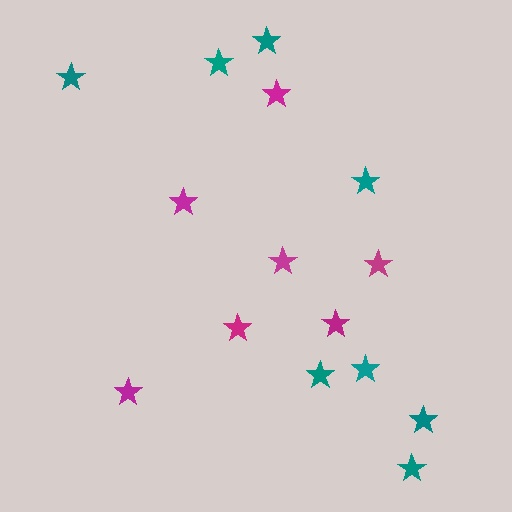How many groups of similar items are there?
There are 2 groups: one group of teal stars (8) and one group of magenta stars (7).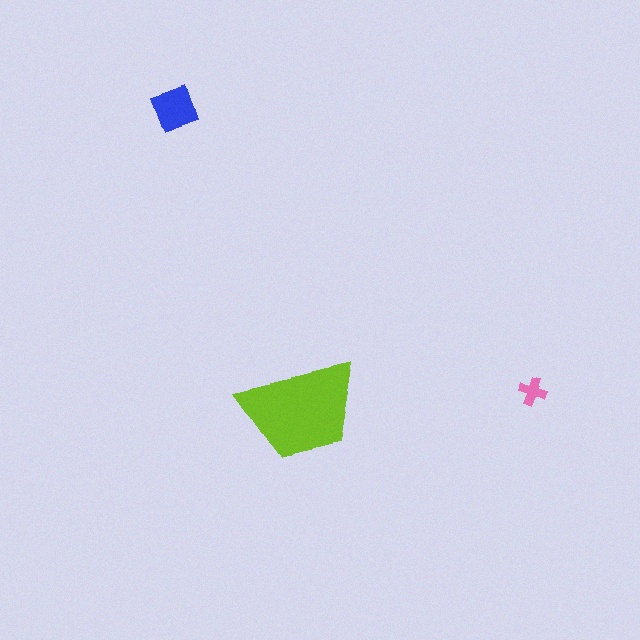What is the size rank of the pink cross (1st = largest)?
3rd.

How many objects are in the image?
There are 3 objects in the image.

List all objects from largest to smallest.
The lime trapezoid, the blue diamond, the pink cross.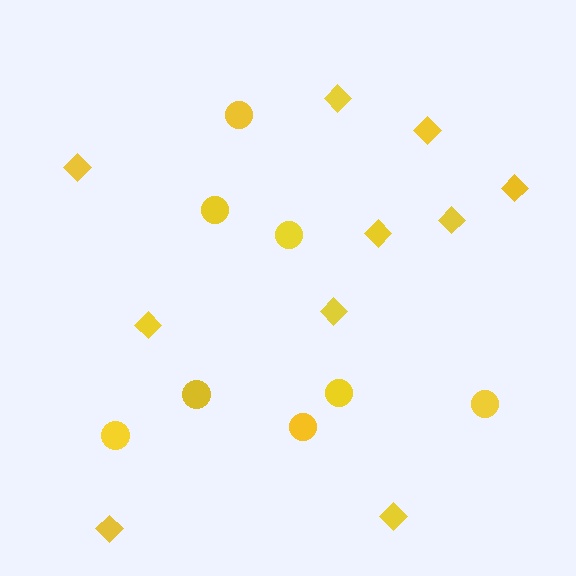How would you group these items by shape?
There are 2 groups: one group of circles (8) and one group of diamonds (10).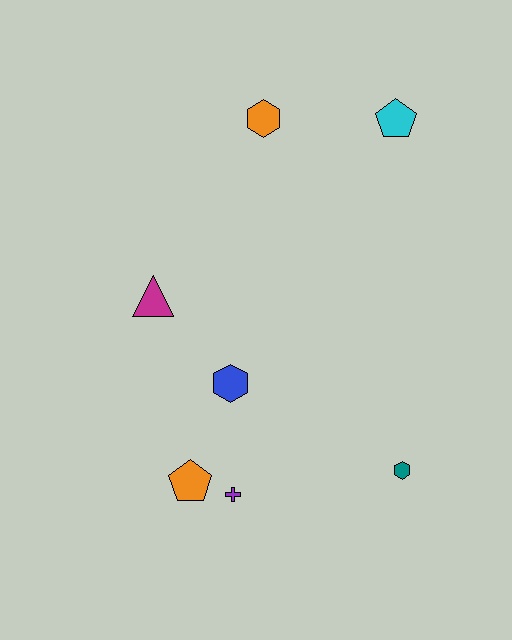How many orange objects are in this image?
There are 2 orange objects.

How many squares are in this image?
There are no squares.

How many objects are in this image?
There are 7 objects.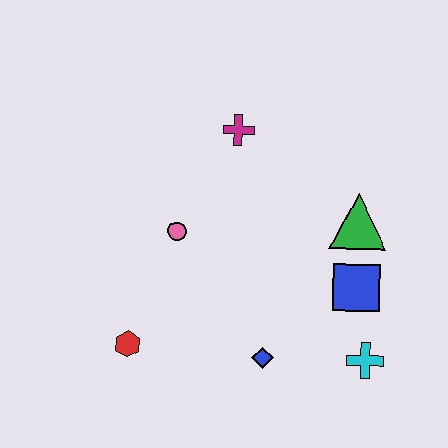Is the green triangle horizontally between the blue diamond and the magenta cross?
No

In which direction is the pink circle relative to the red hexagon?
The pink circle is above the red hexagon.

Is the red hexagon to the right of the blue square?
No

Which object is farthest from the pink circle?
The cyan cross is farthest from the pink circle.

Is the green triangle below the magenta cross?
Yes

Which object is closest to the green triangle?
The blue square is closest to the green triangle.